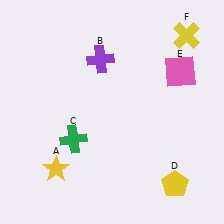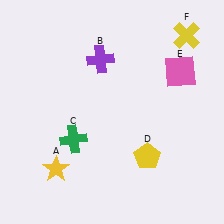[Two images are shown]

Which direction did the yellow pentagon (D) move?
The yellow pentagon (D) moved up.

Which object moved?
The yellow pentagon (D) moved up.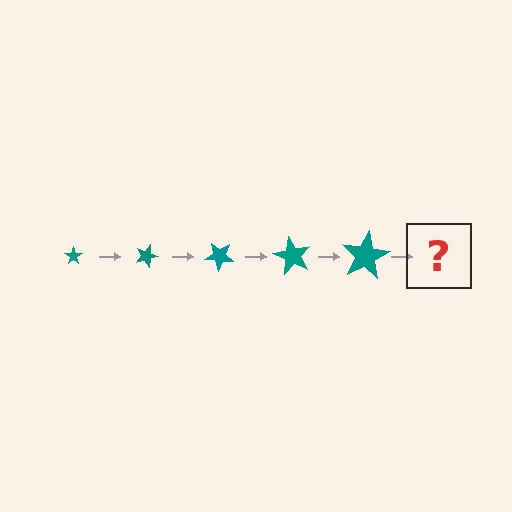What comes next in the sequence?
The next element should be a star, larger than the previous one and rotated 100 degrees from the start.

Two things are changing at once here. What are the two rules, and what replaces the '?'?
The two rules are that the star grows larger each step and it rotates 20 degrees each step. The '?' should be a star, larger than the previous one and rotated 100 degrees from the start.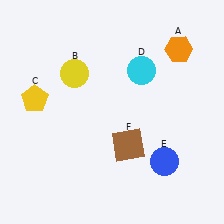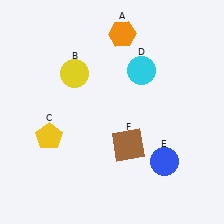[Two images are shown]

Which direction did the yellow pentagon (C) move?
The yellow pentagon (C) moved down.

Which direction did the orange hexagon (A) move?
The orange hexagon (A) moved left.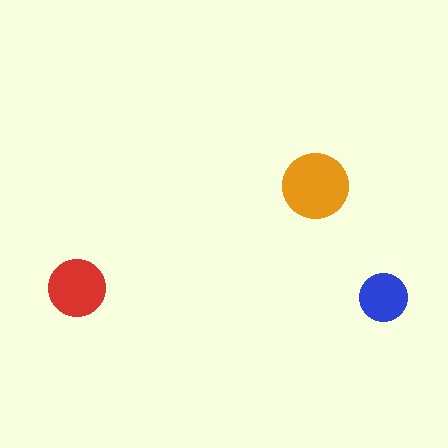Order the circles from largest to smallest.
the orange one, the red one, the blue one.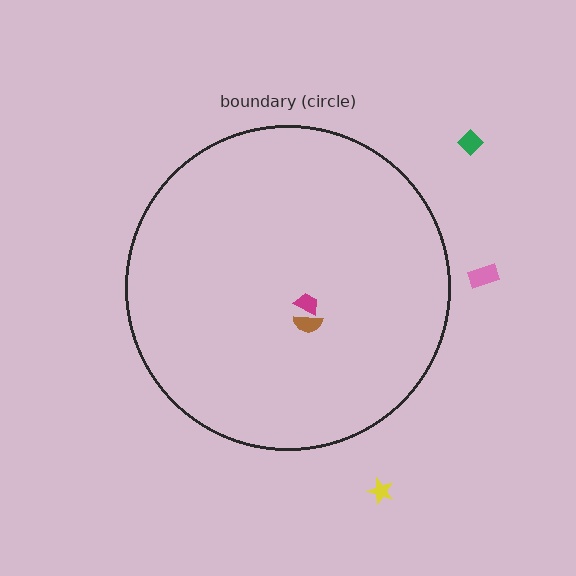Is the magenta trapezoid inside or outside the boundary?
Inside.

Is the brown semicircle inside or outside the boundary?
Inside.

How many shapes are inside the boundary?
2 inside, 3 outside.